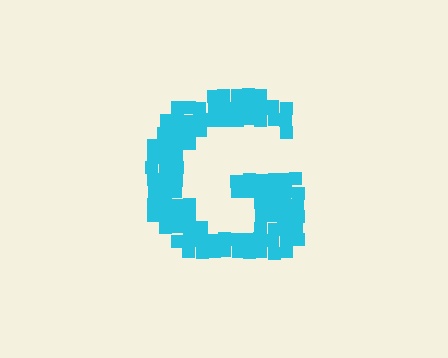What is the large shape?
The large shape is the letter G.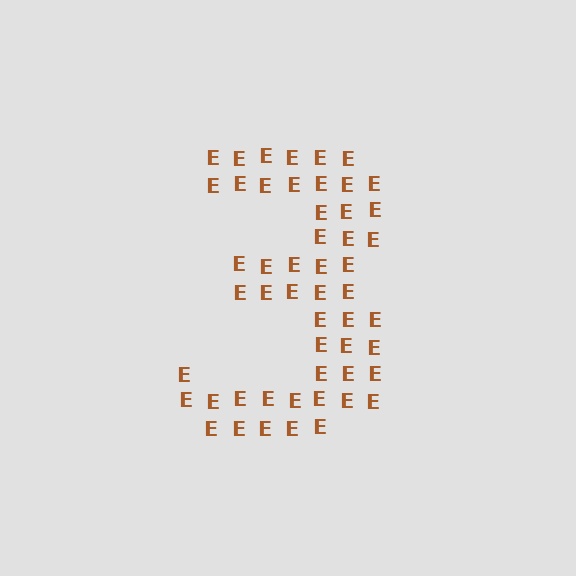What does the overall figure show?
The overall figure shows the digit 3.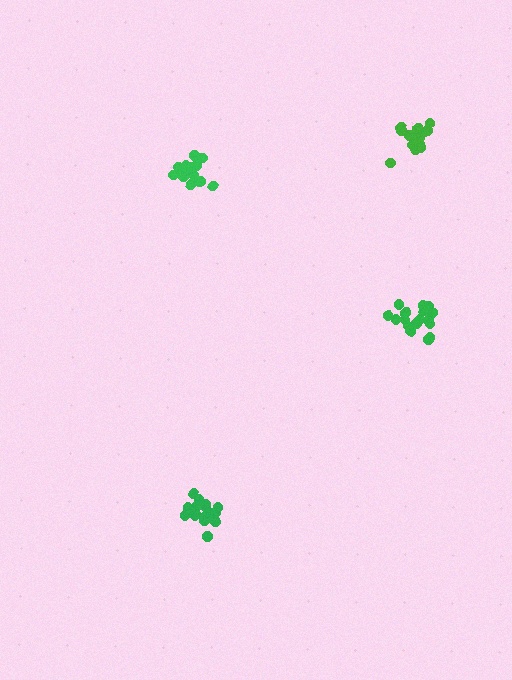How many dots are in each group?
Group 1: 20 dots, Group 2: 20 dots, Group 3: 16 dots, Group 4: 20 dots (76 total).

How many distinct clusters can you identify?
There are 4 distinct clusters.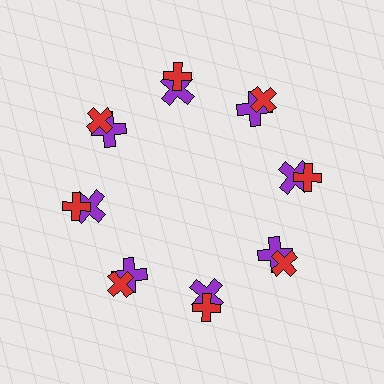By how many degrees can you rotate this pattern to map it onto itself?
The pattern maps onto itself every 45 degrees of rotation.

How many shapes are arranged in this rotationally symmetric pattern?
There are 16 shapes, arranged in 8 groups of 2.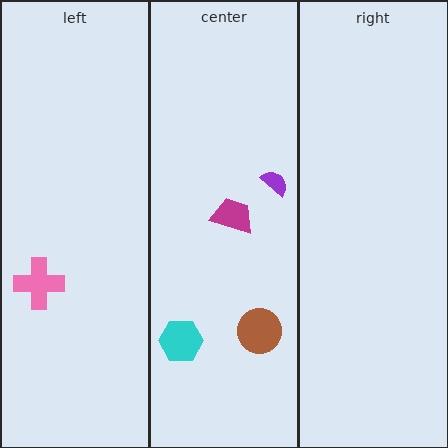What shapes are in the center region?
The purple semicircle, the magenta trapezoid, the cyan hexagon, the brown circle.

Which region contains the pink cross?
The left region.